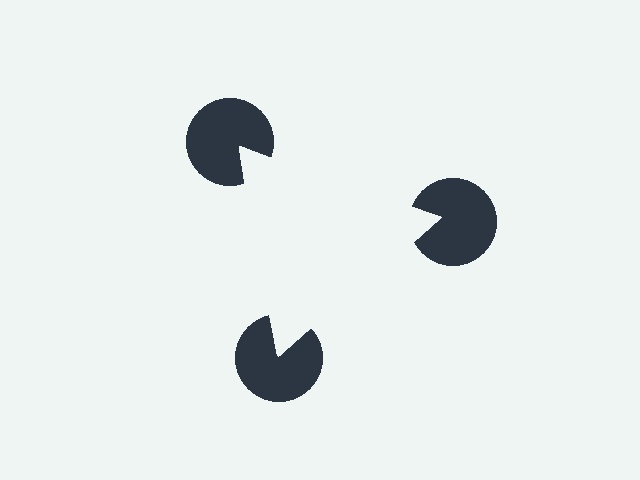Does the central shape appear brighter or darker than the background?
It typically appears slightly brighter than the background, even though no actual brightness change is drawn.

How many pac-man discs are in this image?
There are 3 — one at each vertex of the illusory triangle.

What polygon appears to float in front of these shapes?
An illusory triangle — its edges are inferred from the aligned wedge cuts in the pac-man discs, not physically drawn.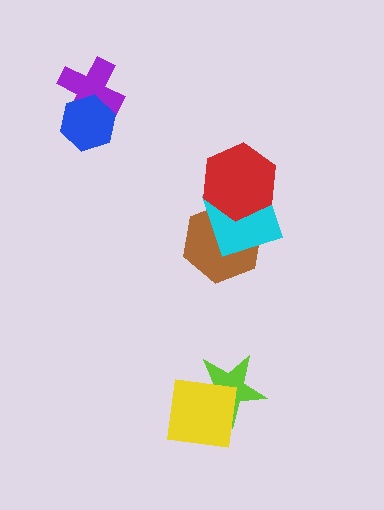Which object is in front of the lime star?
The yellow square is in front of the lime star.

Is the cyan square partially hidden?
Yes, it is partially covered by another shape.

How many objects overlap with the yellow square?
1 object overlaps with the yellow square.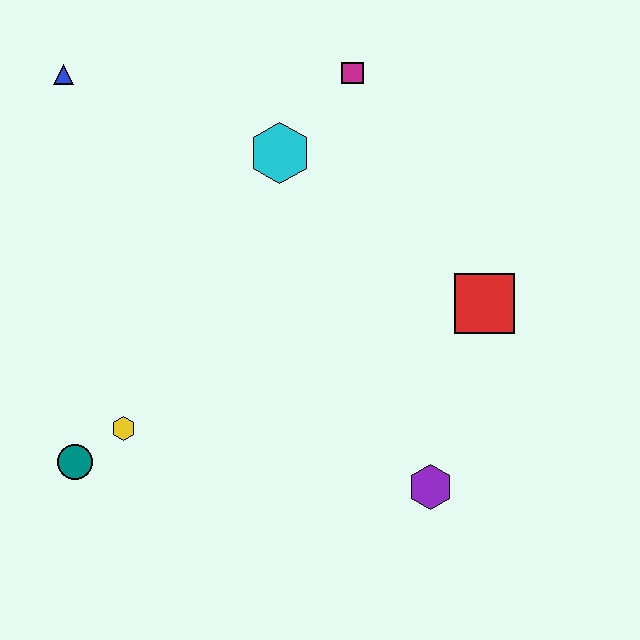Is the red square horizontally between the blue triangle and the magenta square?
No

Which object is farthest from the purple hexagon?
The blue triangle is farthest from the purple hexagon.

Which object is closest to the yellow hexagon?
The teal circle is closest to the yellow hexagon.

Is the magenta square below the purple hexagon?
No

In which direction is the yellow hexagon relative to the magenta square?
The yellow hexagon is below the magenta square.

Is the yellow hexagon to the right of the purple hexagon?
No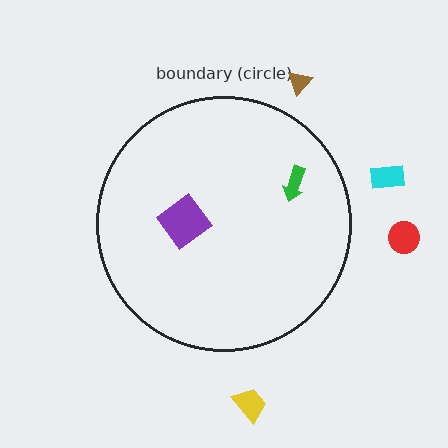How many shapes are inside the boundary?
2 inside, 4 outside.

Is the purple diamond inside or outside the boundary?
Inside.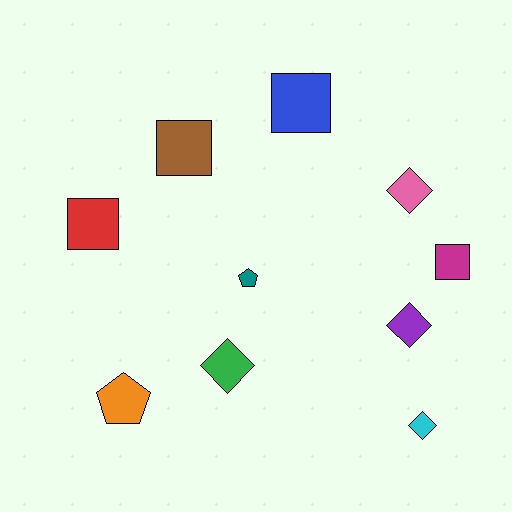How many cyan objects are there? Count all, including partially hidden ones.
There is 1 cyan object.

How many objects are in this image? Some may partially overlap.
There are 10 objects.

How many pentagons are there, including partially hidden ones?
There are 2 pentagons.